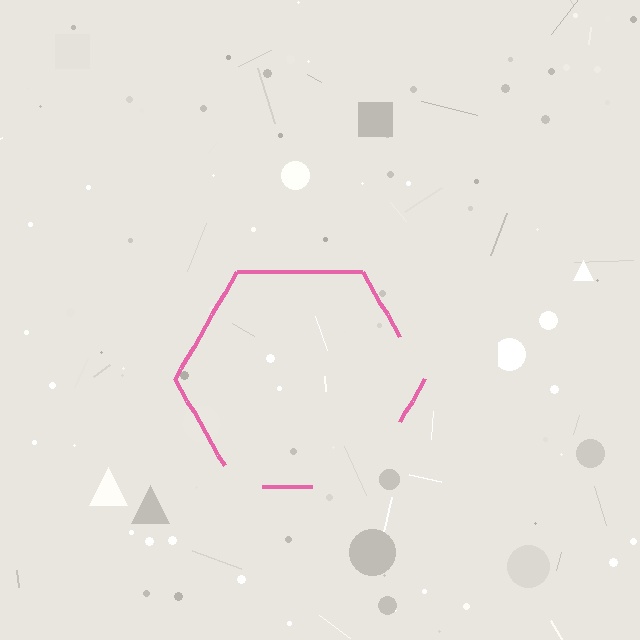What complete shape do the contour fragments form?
The contour fragments form a hexagon.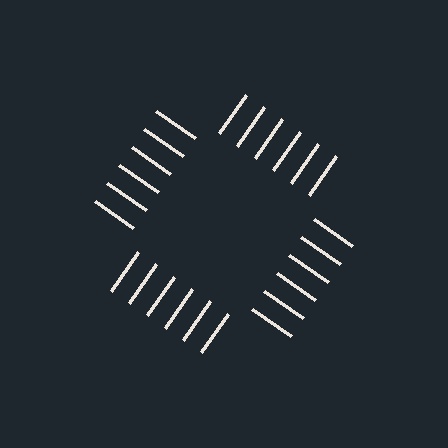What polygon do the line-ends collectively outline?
An illusory square — the line segments terminate on its edges but no continuous stroke is drawn.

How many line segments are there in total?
24 — 6 along each of the 4 edges.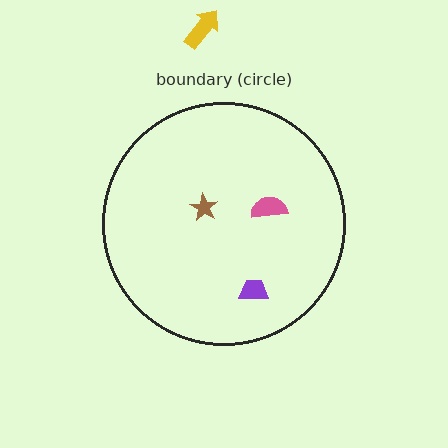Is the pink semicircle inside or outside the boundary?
Inside.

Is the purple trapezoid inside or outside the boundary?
Inside.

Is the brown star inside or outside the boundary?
Inside.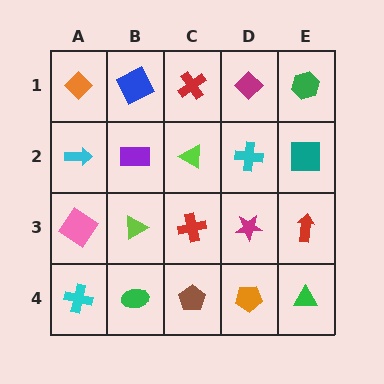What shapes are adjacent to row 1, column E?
A teal square (row 2, column E), a magenta diamond (row 1, column D).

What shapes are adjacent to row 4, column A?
A pink diamond (row 3, column A), a green ellipse (row 4, column B).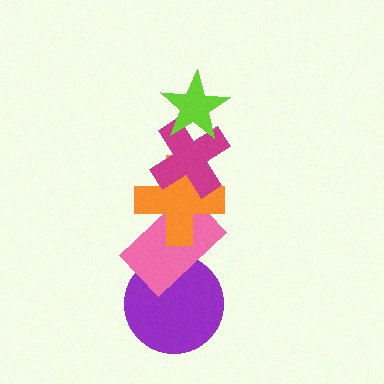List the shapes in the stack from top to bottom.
From top to bottom: the lime star, the magenta cross, the orange cross, the pink rectangle, the purple circle.